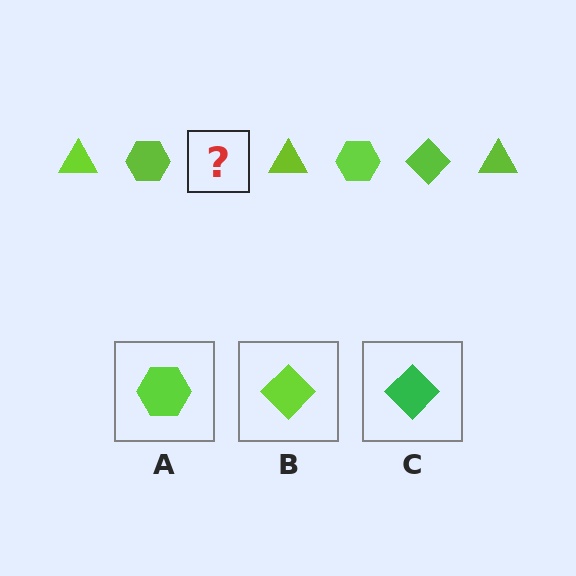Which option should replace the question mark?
Option B.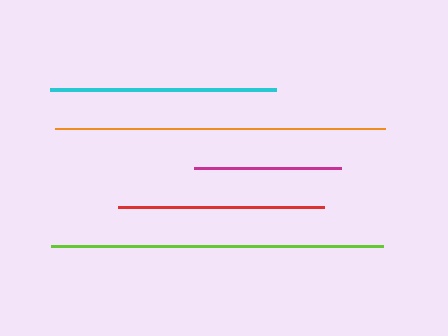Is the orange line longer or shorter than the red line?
The orange line is longer than the red line.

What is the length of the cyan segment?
The cyan segment is approximately 225 pixels long.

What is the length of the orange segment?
The orange segment is approximately 329 pixels long.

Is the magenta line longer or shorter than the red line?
The red line is longer than the magenta line.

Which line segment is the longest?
The lime line is the longest at approximately 332 pixels.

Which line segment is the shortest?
The magenta line is the shortest at approximately 148 pixels.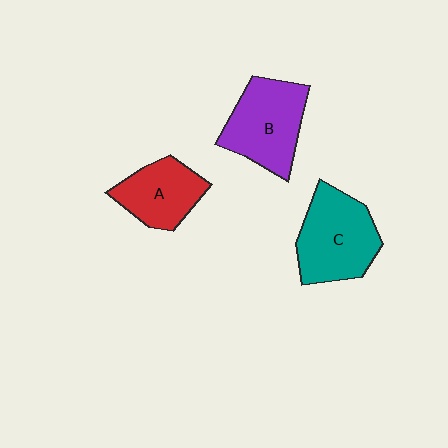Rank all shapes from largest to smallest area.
From largest to smallest: C (teal), B (purple), A (red).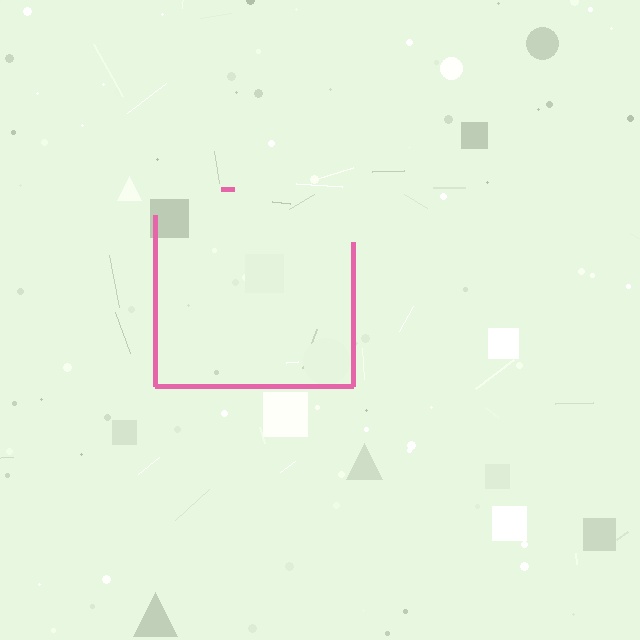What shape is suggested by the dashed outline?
The dashed outline suggests a square.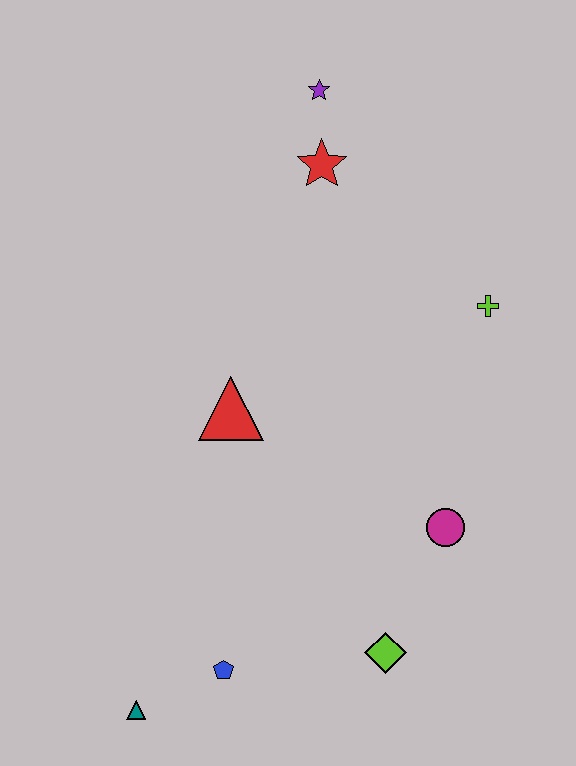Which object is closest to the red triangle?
The magenta circle is closest to the red triangle.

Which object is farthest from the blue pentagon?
The purple star is farthest from the blue pentagon.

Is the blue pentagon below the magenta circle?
Yes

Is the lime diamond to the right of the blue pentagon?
Yes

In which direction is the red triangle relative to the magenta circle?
The red triangle is to the left of the magenta circle.